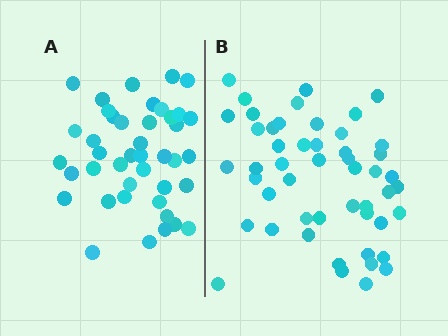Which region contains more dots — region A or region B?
Region B (the right region) has more dots.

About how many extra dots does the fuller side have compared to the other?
Region B has roughly 8 or so more dots than region A.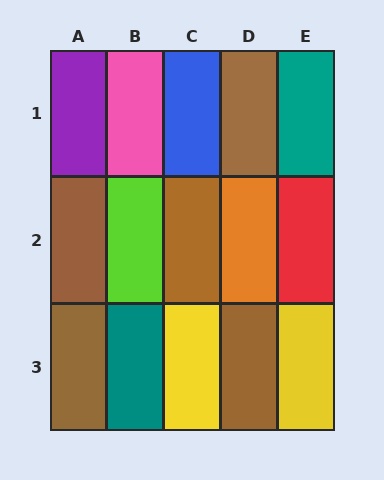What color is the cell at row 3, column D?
Brown.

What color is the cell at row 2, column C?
Brown.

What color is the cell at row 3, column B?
Teal.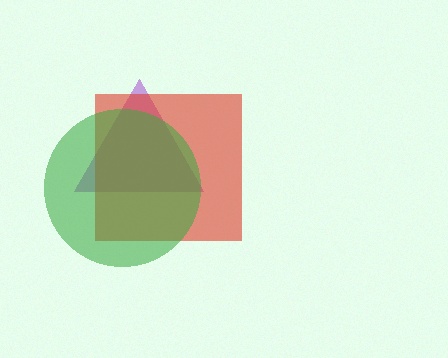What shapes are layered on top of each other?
The layered shapes are: a purple triangle, a red square, a green circle.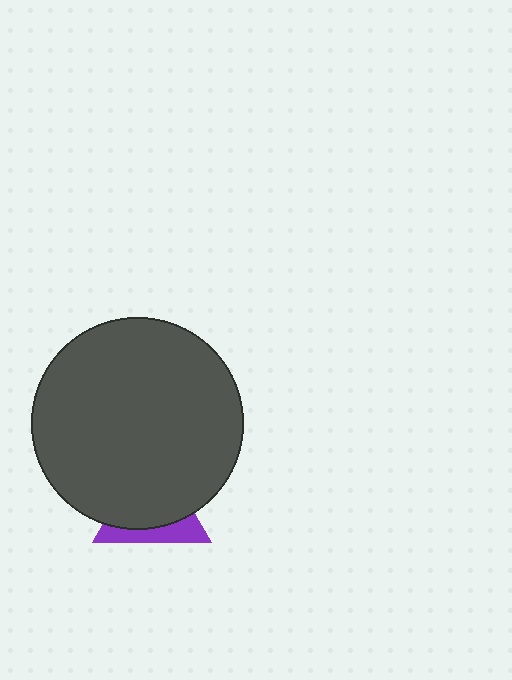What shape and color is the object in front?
The object in front is a dark gray circle.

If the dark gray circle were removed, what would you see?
You would see the complete purple triangle.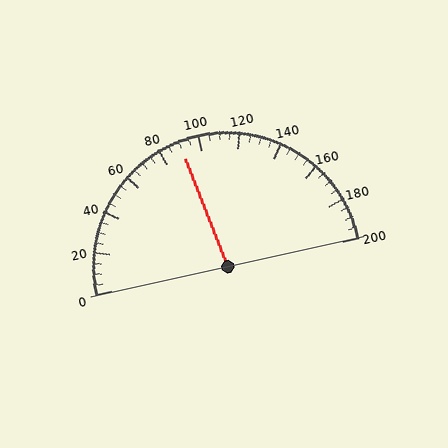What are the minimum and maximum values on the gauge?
The gauge ranges from 0 to 200.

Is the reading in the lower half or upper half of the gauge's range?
The reading is in the lower half of the range (0 to 200).